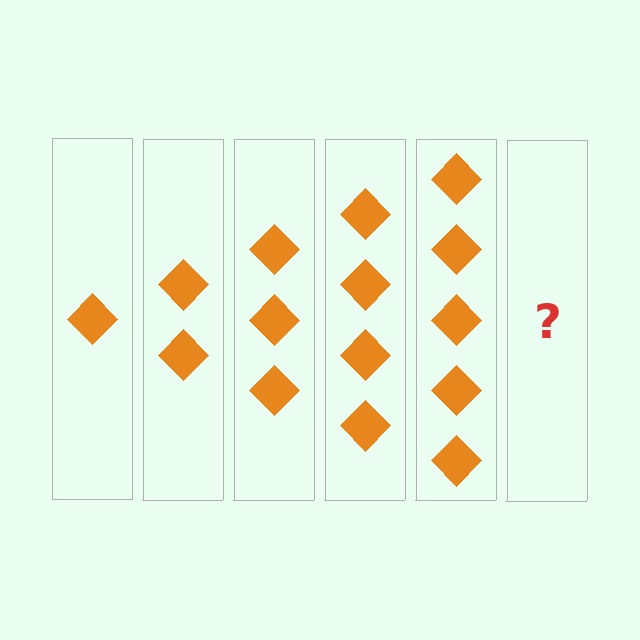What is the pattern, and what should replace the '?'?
The pattern is that each step adds one more diamond. The '?' should be 6 diamonds.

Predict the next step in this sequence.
The next step is 6 diamonds.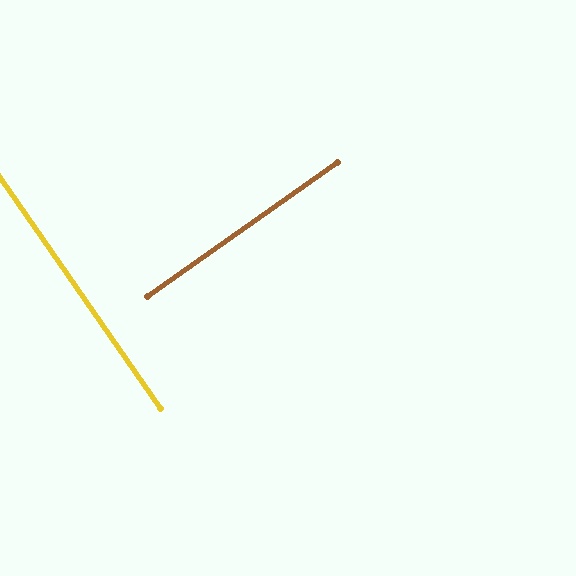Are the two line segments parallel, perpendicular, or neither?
Perpendicular — they meet at approximately 90°.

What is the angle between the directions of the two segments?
Approximately 90 degrees.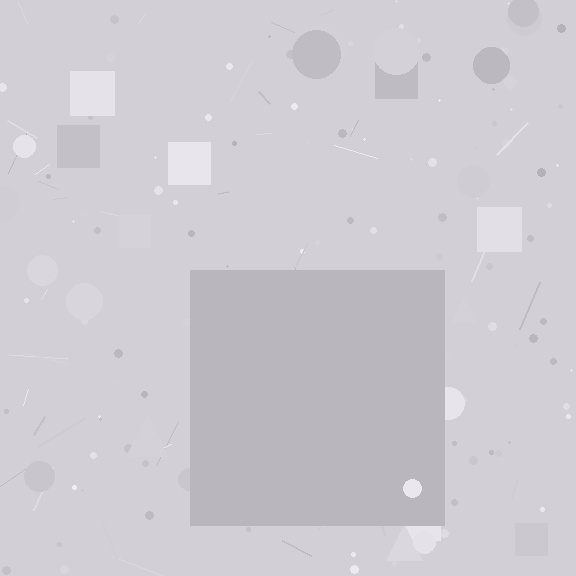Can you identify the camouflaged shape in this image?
The camouflaged shape is a square.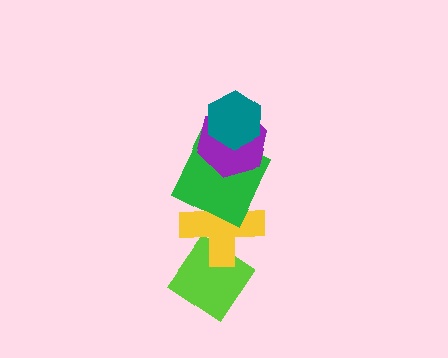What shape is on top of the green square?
The purple hexagon is on top of the green square.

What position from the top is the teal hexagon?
The teal hexagon is 1st from the top.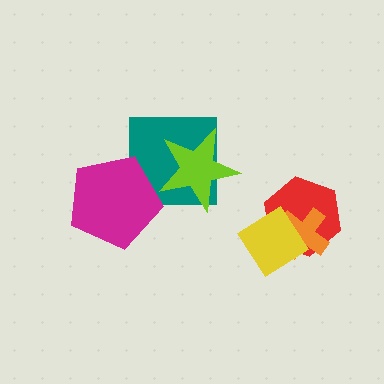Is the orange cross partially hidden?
Yes, it is partially covered by another shape.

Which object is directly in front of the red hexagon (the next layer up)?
The orange cross is directly in front of the red hexagon.